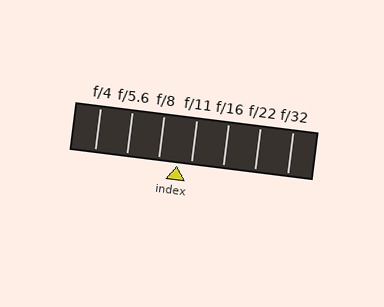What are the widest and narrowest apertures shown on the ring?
The widest aperture shown is f/4 and the narrowest is f/32.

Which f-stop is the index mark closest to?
The index mark is closest to f/11.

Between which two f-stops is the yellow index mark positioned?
The index mark is between f/8 and f/11.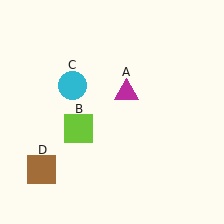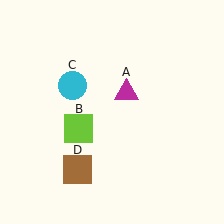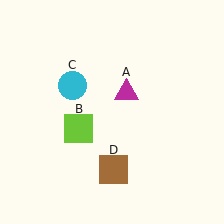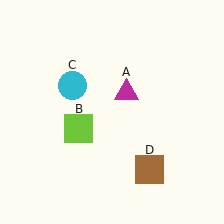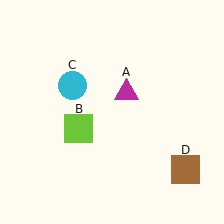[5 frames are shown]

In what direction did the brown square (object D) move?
The brown square (object D) moved right.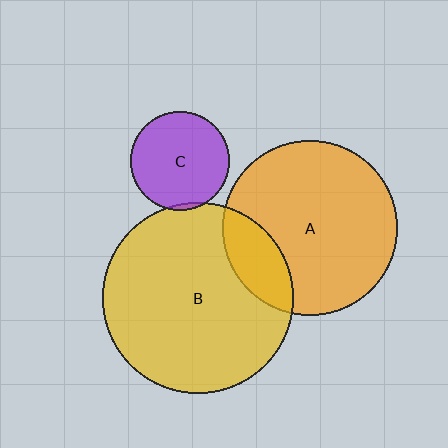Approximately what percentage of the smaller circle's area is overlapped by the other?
Approximately 20%.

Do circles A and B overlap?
Yes.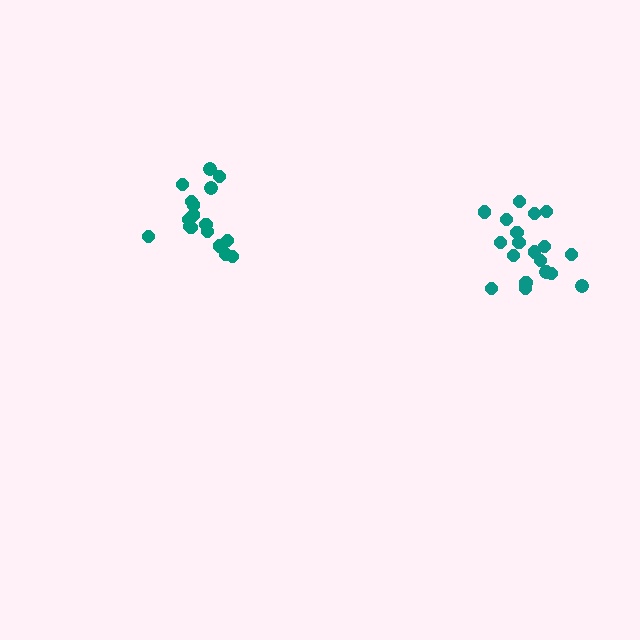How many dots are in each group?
Group 1: 17 dots, Group 2: 20 dots (37 total).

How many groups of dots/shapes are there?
There are 2 groups.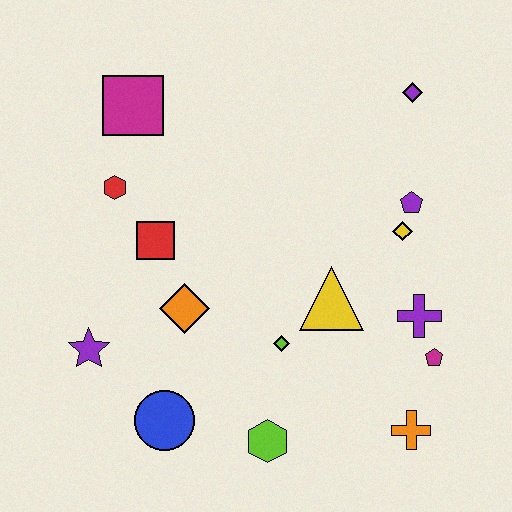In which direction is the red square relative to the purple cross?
The red square is to the left of the purple cross.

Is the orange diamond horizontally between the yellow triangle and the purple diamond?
No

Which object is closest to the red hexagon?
The red square is closest to the red hexagon.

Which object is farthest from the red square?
The orange cross is farthest from the red square.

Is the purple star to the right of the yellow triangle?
No